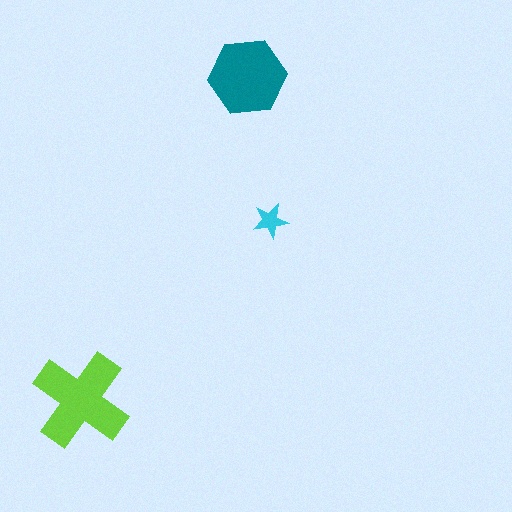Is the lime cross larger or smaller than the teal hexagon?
Larger.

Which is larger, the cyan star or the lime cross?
The lime cross.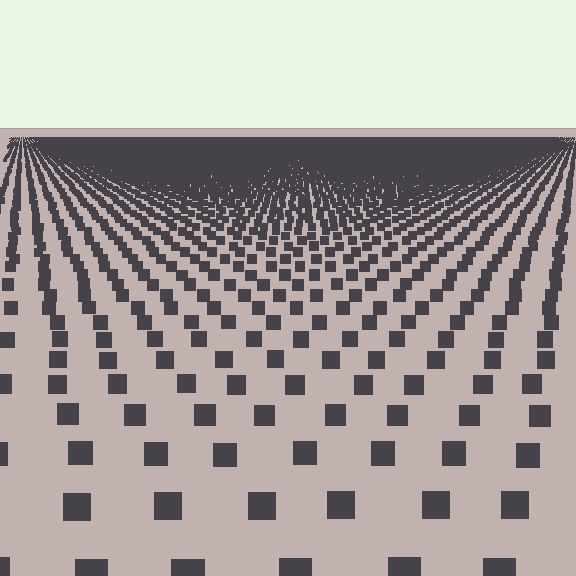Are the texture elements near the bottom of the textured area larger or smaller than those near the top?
Larger. Near the bottom, elements are closer to the viewer and appear at a bigger on-screen size.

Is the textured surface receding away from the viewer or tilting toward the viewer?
The surface is receding away from the viewer. Texture elements get smaller and denser toward the top.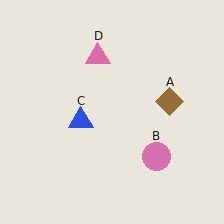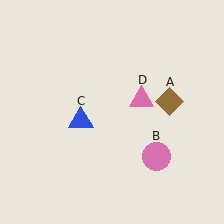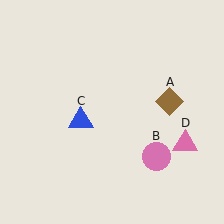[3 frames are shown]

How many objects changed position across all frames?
1 object changed position: pink triangle (object D).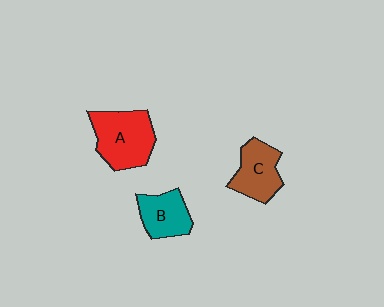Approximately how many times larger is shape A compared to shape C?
Approximately 1.3 times.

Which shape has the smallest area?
Shape B (teal).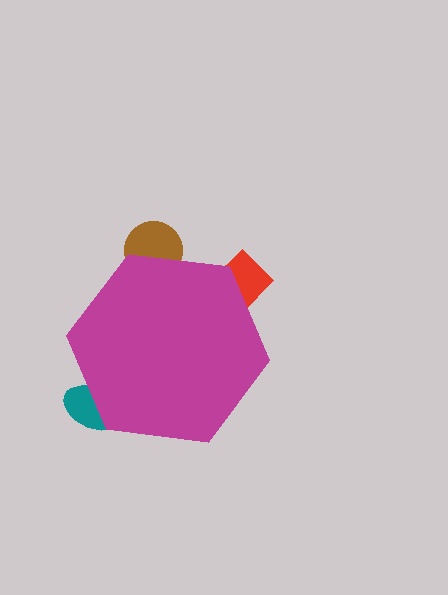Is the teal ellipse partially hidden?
Yes, the teal ellipse is partially hidden behind the magenta hexagon.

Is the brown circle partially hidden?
Yes, the brown circle is partially hidden behind the magenta hexagon.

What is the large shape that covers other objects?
A magenta hexagon.